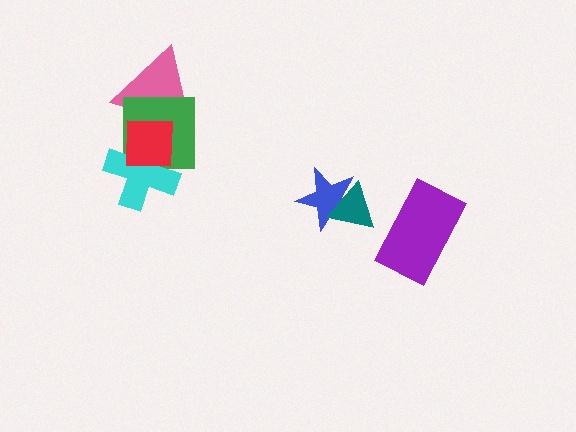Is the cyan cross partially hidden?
Yes, it is partially covered by another shape.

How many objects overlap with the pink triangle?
2 objects overlap with the pink triangle.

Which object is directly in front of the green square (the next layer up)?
The cyan cross is directly in front of the green square.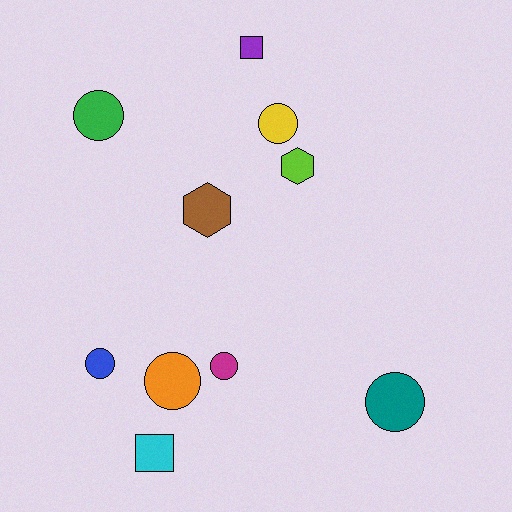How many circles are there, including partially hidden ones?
There are 6 circles.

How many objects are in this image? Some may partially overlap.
There are 10 objects.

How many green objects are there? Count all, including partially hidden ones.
There is 1 green object.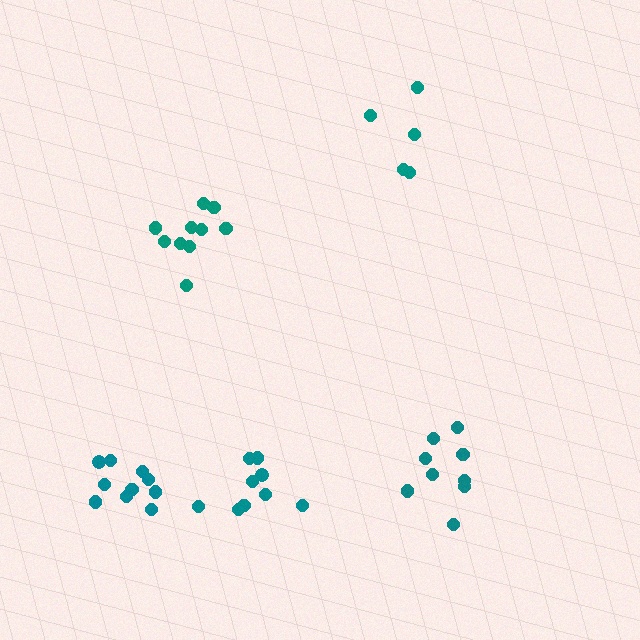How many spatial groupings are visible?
There are 5 spatial groupings.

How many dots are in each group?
Group 1: 9 dots, Group 2: 10 dots, Group 3: 10 dots, Group 4: 5 dots, Group 5: 9 dots (43 total).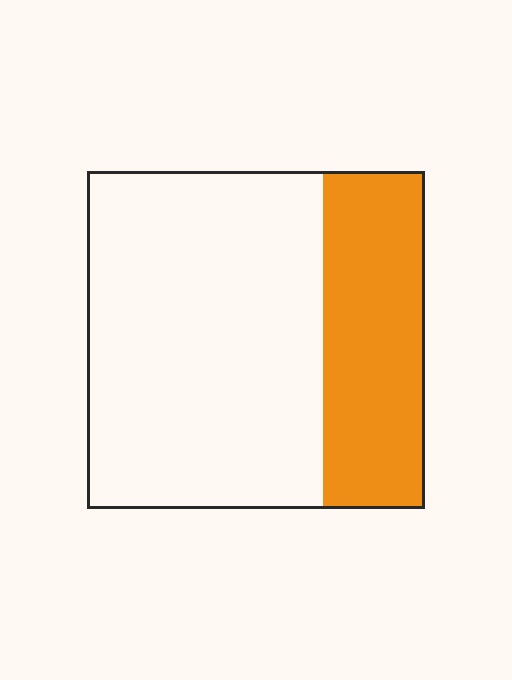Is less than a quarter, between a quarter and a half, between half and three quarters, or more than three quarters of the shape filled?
Between a quarter and a half.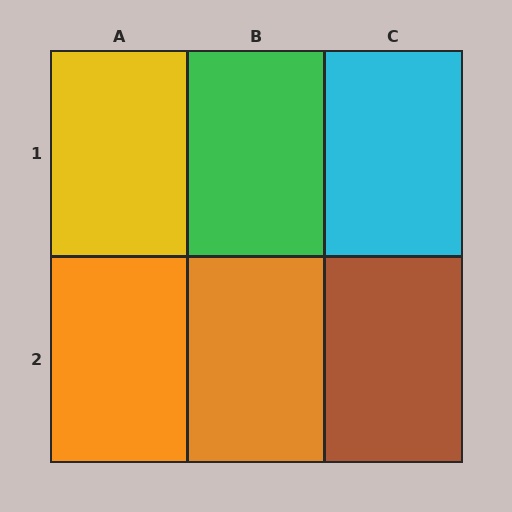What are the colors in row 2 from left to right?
Orange, orange, brown.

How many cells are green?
1 cell is green.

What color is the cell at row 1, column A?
Yellow.